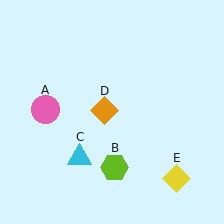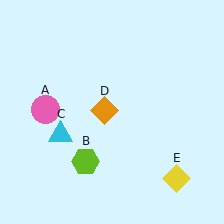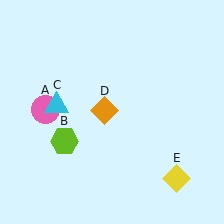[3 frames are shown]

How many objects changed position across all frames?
2 objects changed position: lime hexagon (object B), cyan triangle (object C).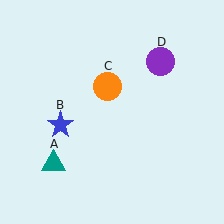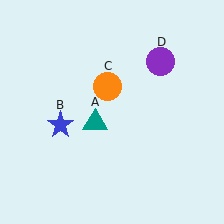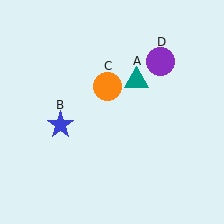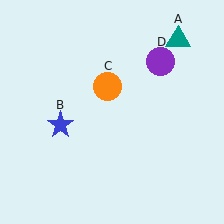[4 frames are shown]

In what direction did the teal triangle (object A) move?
The teal triangle (object A) moved up and to the right.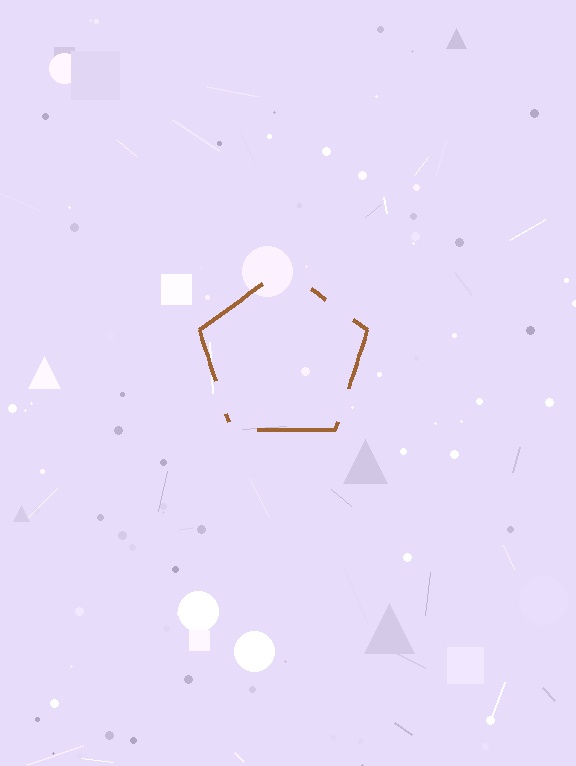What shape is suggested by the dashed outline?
The dashed outline suggests a pentagon.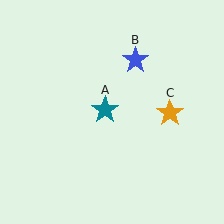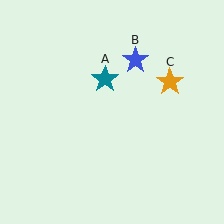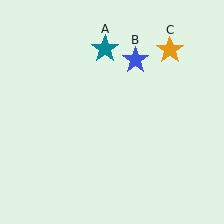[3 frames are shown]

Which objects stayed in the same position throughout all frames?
Blue star (object B) remained stationary.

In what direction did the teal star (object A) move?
The teal star (object A) moved up.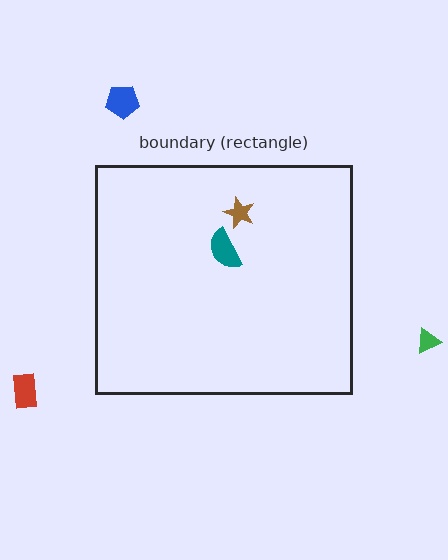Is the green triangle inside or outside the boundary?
Outside.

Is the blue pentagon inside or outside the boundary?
Outside.